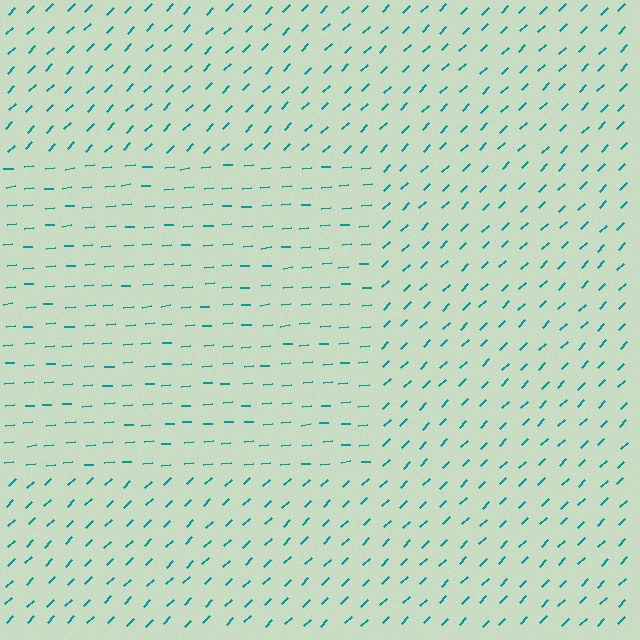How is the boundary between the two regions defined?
The boundary is defined purely by a change in line orientation (approximately 40 degrees difference). All lines are the same color and thickness.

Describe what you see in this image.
The image is filled with small teal line segments. A rectangle region in the image has lines oriented differently from the surrounding lines, creating a visible texture boundary.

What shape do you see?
I see a rectangle.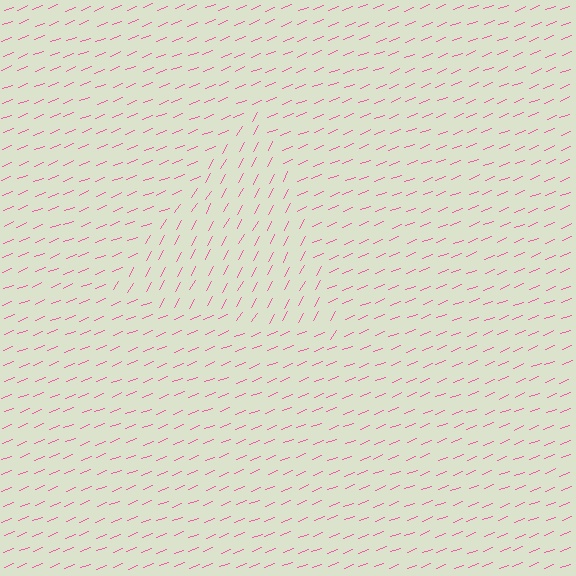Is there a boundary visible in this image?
Yes, there is a texture boundary formed by a change in line orientation.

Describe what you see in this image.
The image is filled with small pink line segments. A triangle region in the image has lines oriented differently from the surrounding lines, creating a visible texture boundary.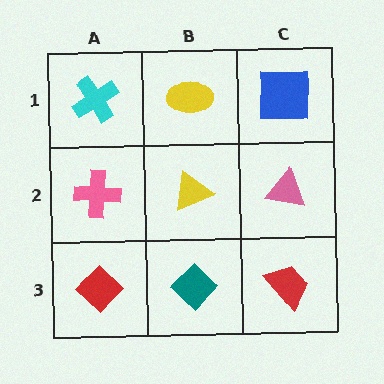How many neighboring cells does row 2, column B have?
4.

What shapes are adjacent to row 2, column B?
A yellow ellipse (row 1, column B), a teal diamond (row 3, column B), a pink cross (row 2, column A), a pink triangle (row 2, column C).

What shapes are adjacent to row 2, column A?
A cyan cross (row 1, column A), a red diamond (row 3, column A), a yellow triangle (row 2, column B).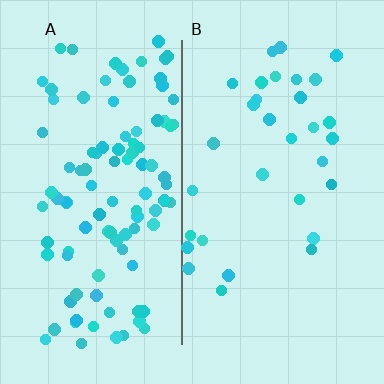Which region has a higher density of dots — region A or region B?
A (the left).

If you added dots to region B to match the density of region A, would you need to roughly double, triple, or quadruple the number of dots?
Approximately triple.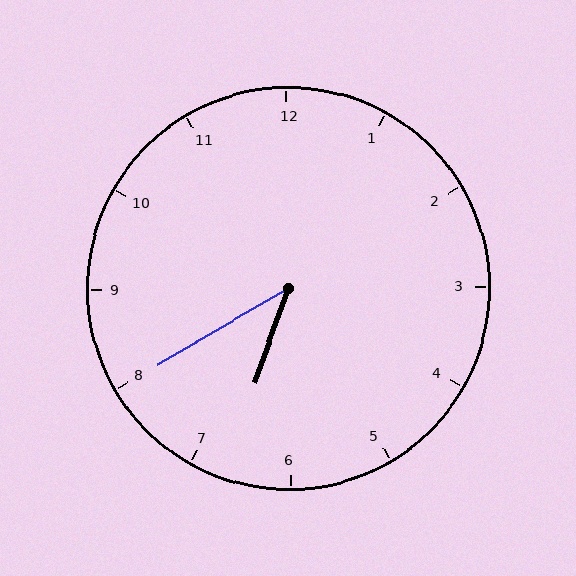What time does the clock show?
6:40.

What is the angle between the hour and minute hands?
Approximately 40 degrees.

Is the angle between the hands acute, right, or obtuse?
It is acute.